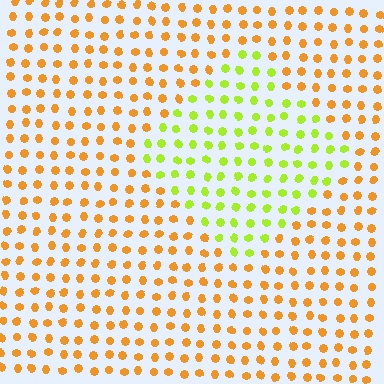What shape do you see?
I see a diamond.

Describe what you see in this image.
The image is filled with small orange elements in a uniform arrangement. A diamond-shaped region is visible where the elements are tinted to a slightly different hue, forming a subtle color boundary.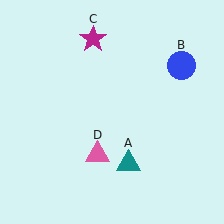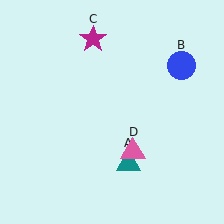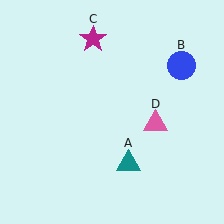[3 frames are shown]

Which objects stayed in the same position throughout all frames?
Teal triangle (object A) and blue circle (object B) and magenta star (object C) remained stationary.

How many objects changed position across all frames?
1 object changed position: pink triangle (object D).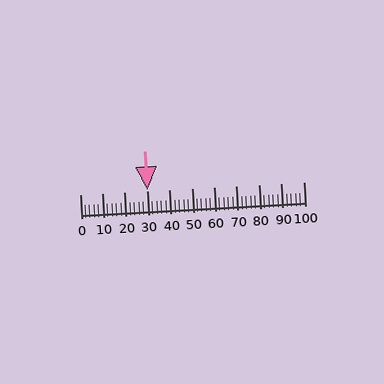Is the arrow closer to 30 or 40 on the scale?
The arrow is closer to 30.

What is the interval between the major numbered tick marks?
The major tick marks are spaced 10 units apart.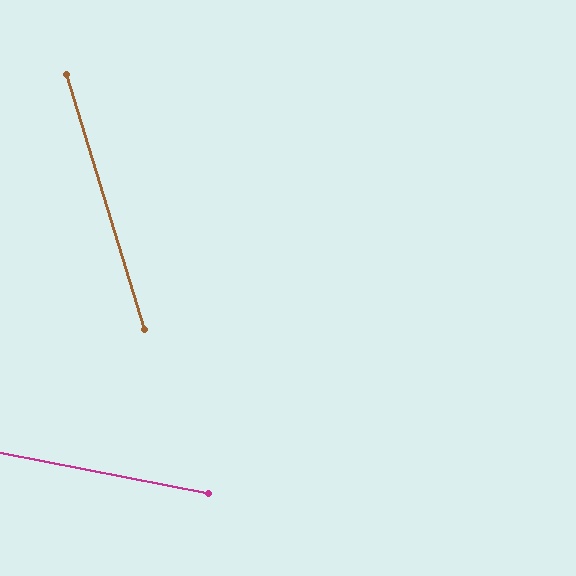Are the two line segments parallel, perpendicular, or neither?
Neither parallel nor perpendicular — they differ by about 62°.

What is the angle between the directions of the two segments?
Approximately 62 degrees.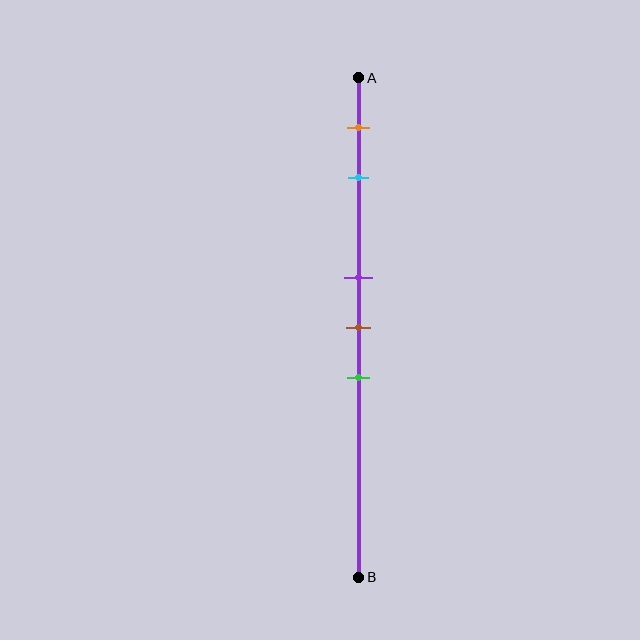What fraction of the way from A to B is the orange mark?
The orange mark is approximately 10% (0.1) of the way from A to B.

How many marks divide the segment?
There are 5 marks dividing the segment.